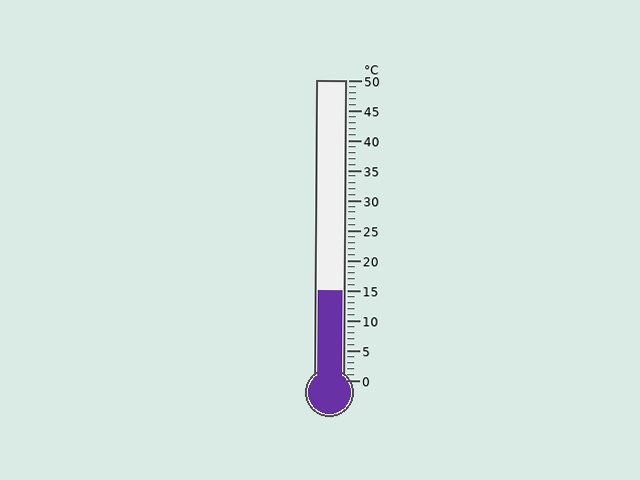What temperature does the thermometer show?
The thermometer shows approximately 15°C.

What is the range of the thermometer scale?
The thermometer scale ranges from 0°C to 50°C.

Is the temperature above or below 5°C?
The temperature is above 5°C.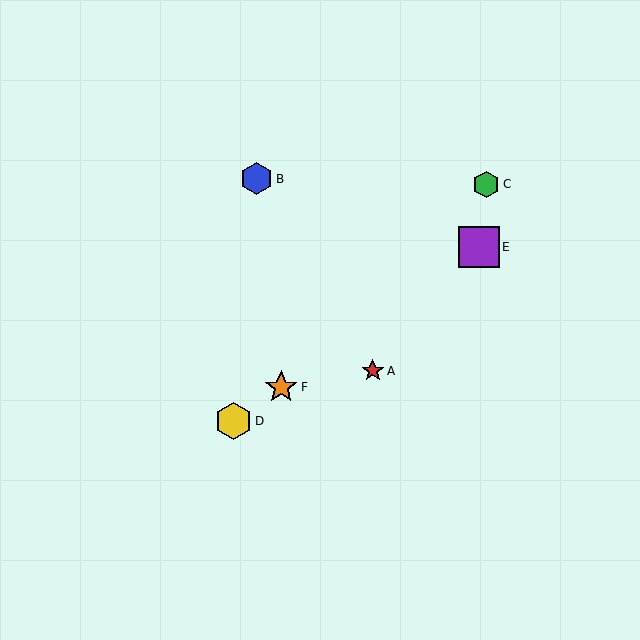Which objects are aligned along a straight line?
Objects D, E, F are aligned along a straight line.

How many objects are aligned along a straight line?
3 objects (D, E, F) are aligned along a straight line.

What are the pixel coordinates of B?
Object B is at (257, 179).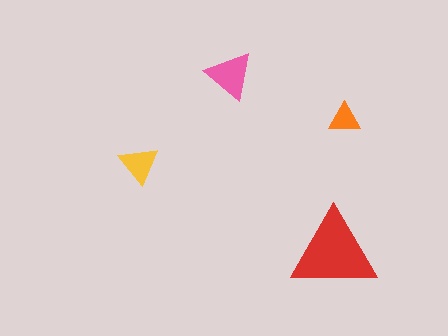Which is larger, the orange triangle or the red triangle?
The red one.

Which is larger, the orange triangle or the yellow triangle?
The yellow one.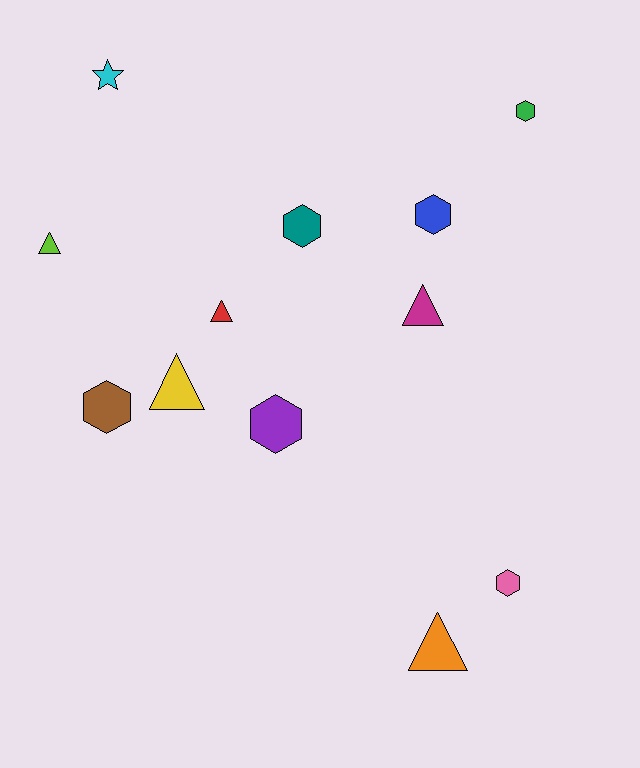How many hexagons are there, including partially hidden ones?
There are 6 hexagons.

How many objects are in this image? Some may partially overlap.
There are 12 objects.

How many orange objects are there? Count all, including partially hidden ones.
There is 1 orange object.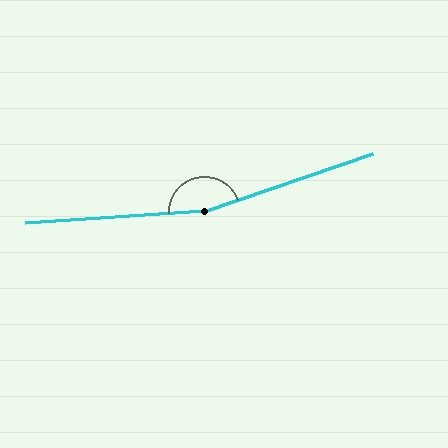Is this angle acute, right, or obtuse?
It is obtuse.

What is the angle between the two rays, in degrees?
Approximately 165 degrees.